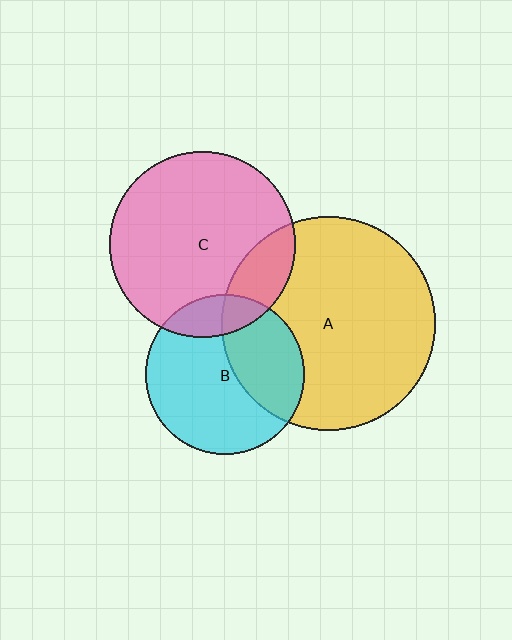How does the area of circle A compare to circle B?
Approximately 1.8 times.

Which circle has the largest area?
Circle A (yellow).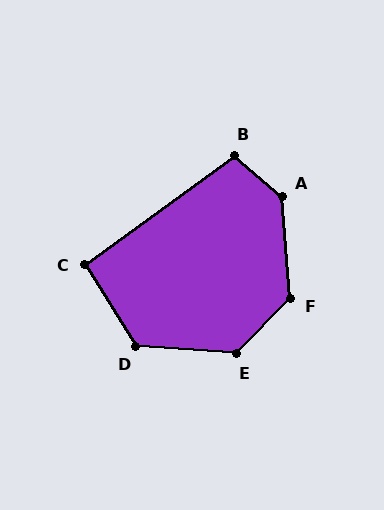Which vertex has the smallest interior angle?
C, at approximately 94 degrees.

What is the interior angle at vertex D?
Approximately 125 degrees (obtuse).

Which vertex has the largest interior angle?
A, at approximately 135 degrees.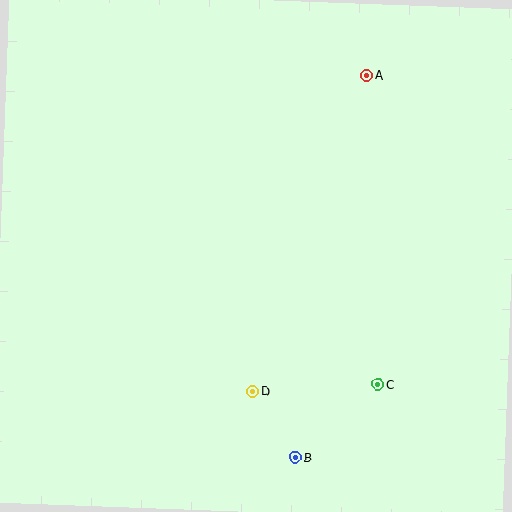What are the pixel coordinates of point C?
Point C is at (378, 384).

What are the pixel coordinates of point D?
Point D is at (253, 391).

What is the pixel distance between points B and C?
The distance between B and C is 110 pixels.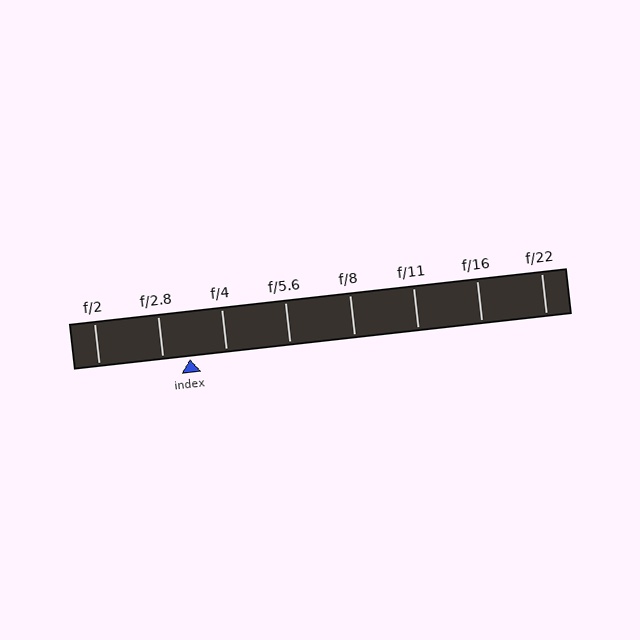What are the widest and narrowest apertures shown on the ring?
The widest aperture shown is f/2 and the narrowest is f/22.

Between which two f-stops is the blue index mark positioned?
The index mark is between f/2.8 and f/4.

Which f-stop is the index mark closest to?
The index mark is closest to f/2.8.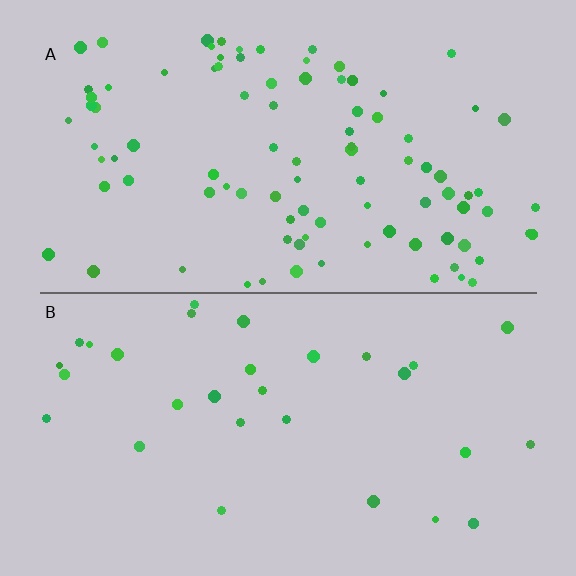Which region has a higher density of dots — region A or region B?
A (the top).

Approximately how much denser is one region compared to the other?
Approximately 3.1× — region A over region B.